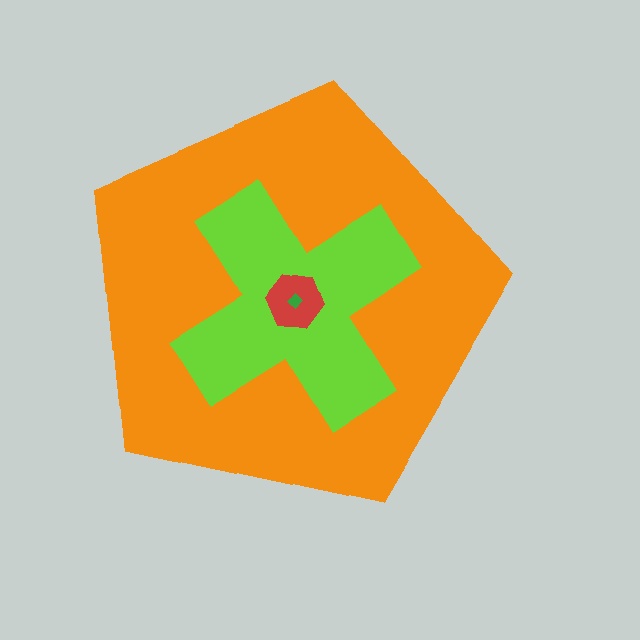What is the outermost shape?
The orange pentagon.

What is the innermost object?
The green diamond.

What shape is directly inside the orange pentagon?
The lime cross.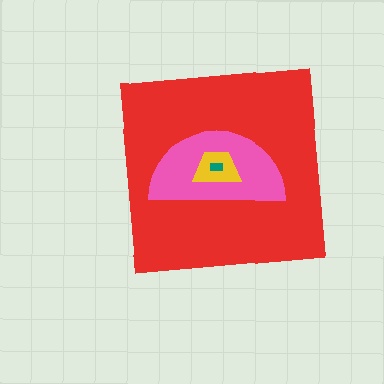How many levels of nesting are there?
4.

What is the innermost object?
The teal rectangle.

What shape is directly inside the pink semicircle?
The yellow trapezoid.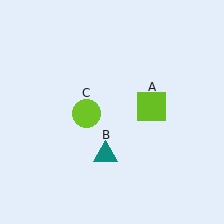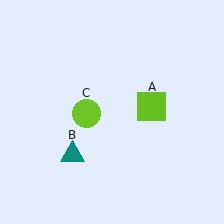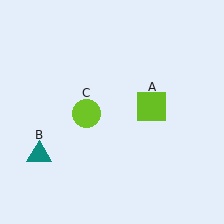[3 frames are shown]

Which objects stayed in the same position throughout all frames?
Lime square (object A) and lime circle (object C) remained stationary.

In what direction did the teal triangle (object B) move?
The teal triangle (object B) moved left.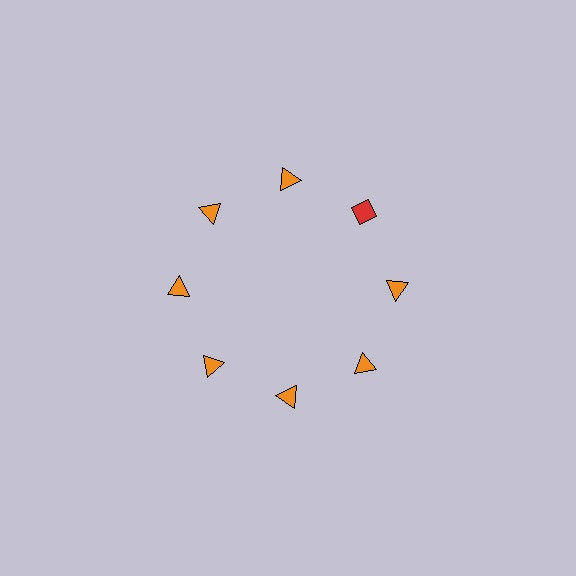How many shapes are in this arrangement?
There are 8 shapes arranged in a ring pattern.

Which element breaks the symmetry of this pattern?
The red diamond at roughly the 2 o'clock position breaks the symmetry. All other shapes are orange triangles.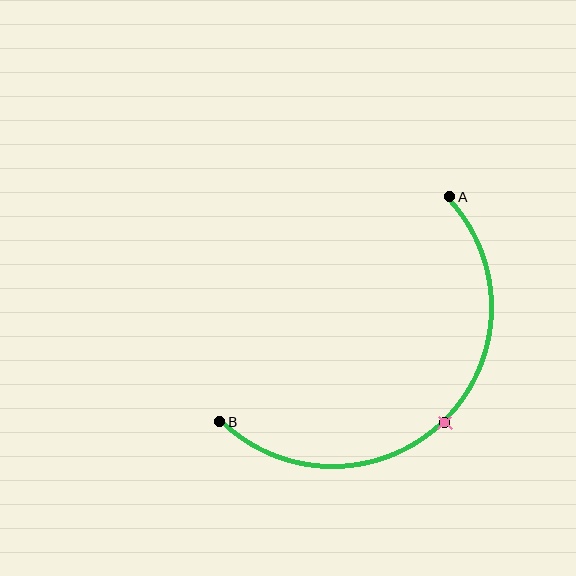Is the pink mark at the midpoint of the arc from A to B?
Yes. The pink mark lies on the arc at equal arc-length from both A and B — it is the arc midpoint.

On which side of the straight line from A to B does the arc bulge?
The arc bulges below and to the right of the straight line connecting A and B.